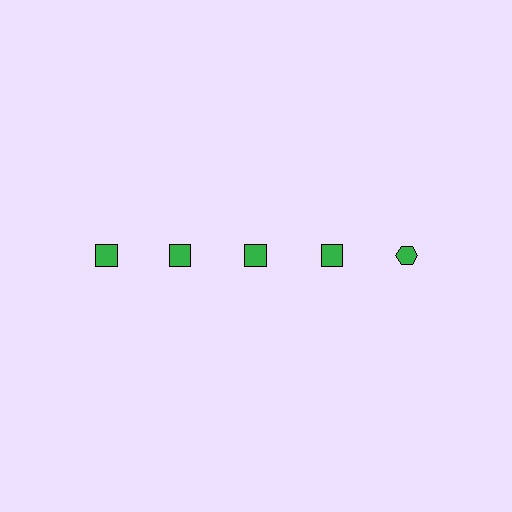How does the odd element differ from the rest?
It has a different shape: hexagon instead of square.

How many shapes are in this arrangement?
There are 5 shapes arranged in a grid pattern.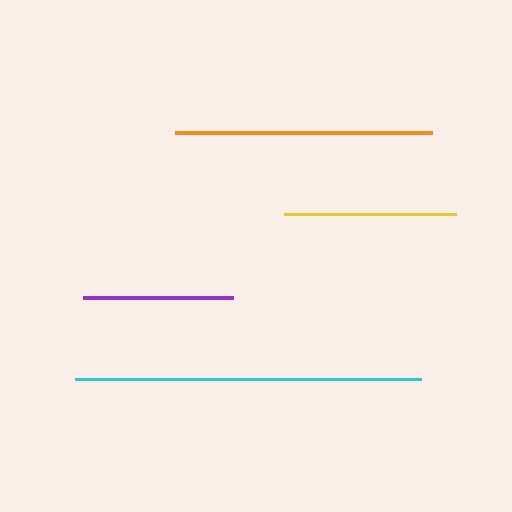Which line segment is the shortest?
The purple line is the shortest at approximately 150 pixels.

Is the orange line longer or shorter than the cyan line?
The cyan line is longer than the orange line.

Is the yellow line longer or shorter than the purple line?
The yellow line is longer than the purple line.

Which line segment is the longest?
The cyan line is the longest at approximately 346 pixels.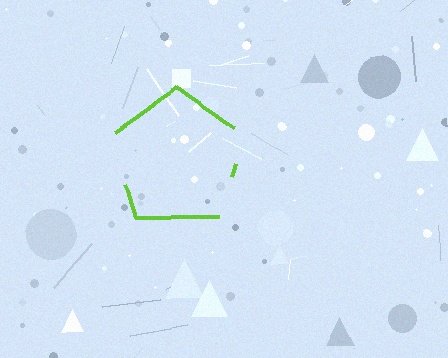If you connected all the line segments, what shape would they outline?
They would outline a pentagon.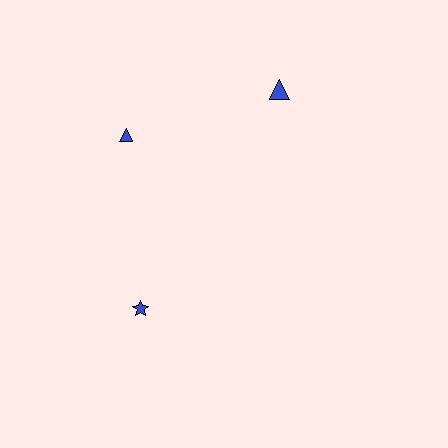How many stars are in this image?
There is 1 star.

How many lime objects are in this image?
There are no lime objects.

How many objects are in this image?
There are 3 objects.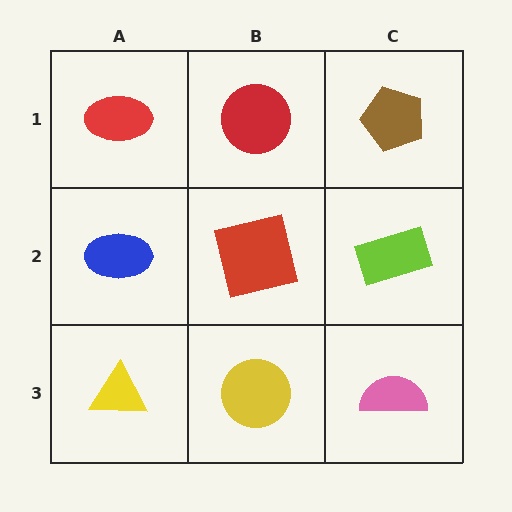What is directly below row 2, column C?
A pink semicircle.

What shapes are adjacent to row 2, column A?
A red ellipse (row 1, column A), a yellow triangle (row 3, column A), a red square (row 2, column B).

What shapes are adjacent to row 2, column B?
A red circle (row 1, column B), a yellow circle (row 3, column B), a blue ellipse (row 2, column A), a lime rectangle (row 2, column C).